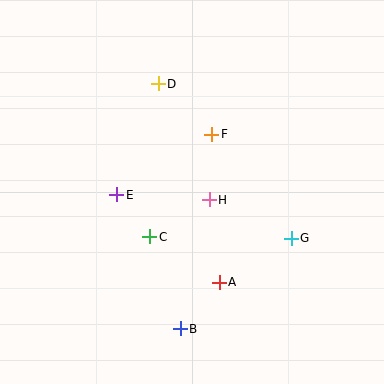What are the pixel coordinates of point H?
Point H is at (209, 200).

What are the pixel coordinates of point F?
Point F is at (212, 134).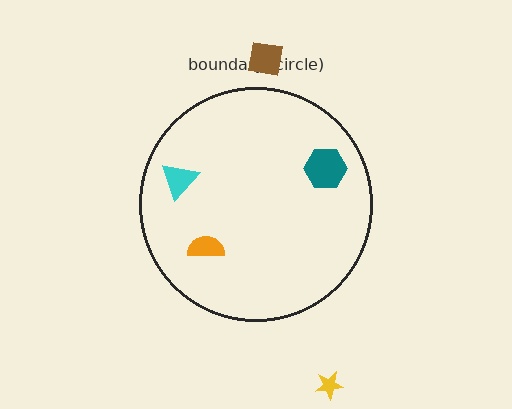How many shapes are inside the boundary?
3 inside, 2 outside.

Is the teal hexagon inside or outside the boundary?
Inside.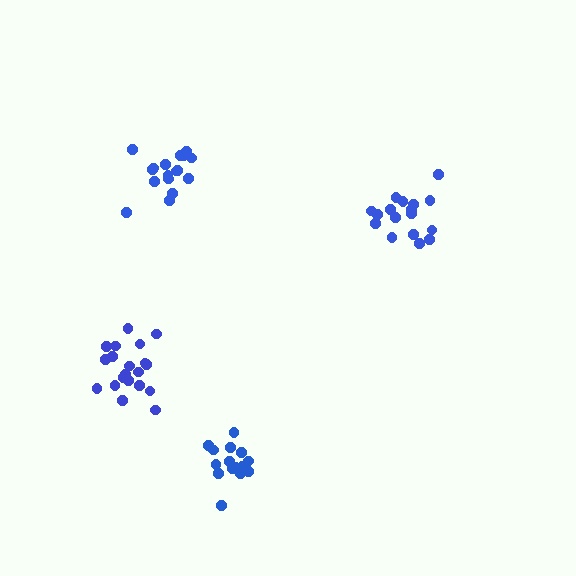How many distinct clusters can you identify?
There are 4 distinct clusters.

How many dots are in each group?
Group 1: 17 dots, Group 2: 17 dots, Group 3: 15 dots, Group 4: 20 dots (69 total).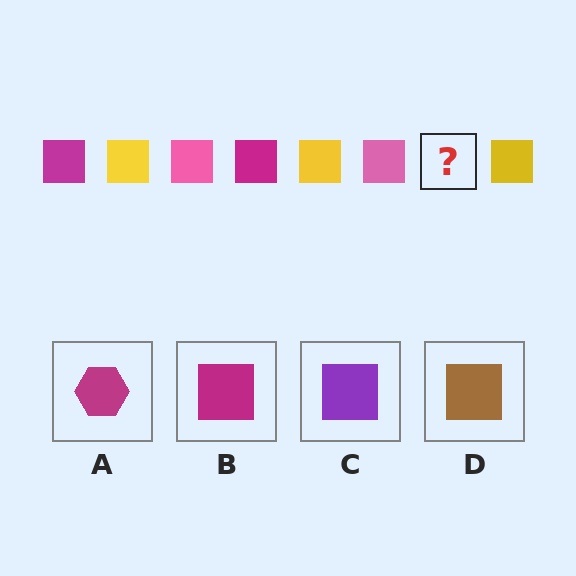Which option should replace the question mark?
Option B.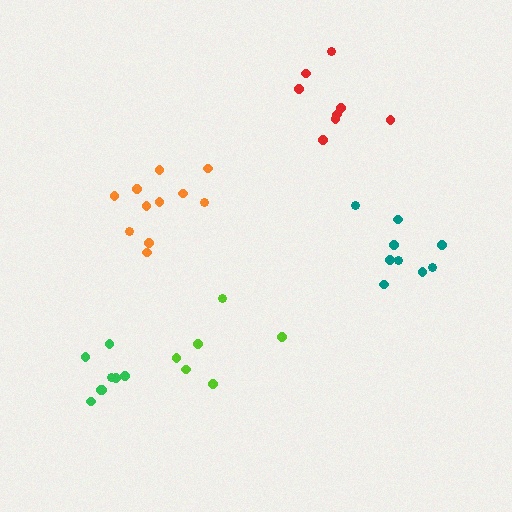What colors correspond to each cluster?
The clusters are colored: red, teal, green, orange, lime.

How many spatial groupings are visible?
There are 5 spatial groupings.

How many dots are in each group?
Group 1: 8 dots, Group 2: 9 dots, Group 3: 8 dots, Group 4: 11 dots, Group 5: 6 dots (42 total).